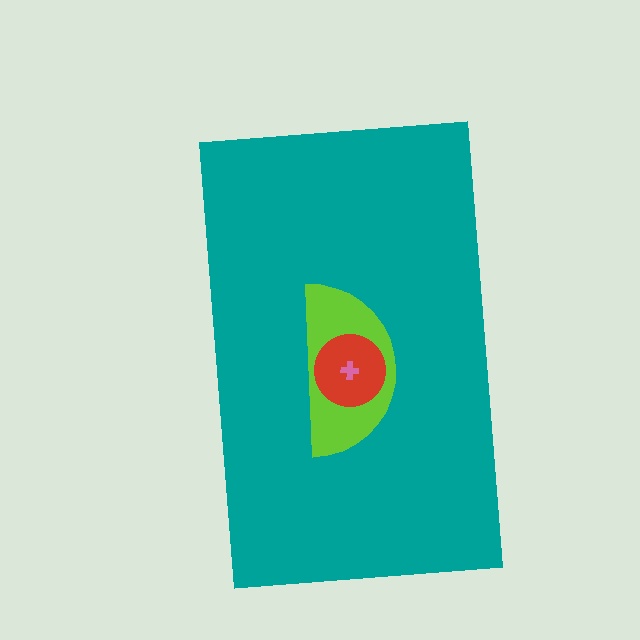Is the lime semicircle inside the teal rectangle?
Yes.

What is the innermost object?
The pink cross.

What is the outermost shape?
The teal rectangle.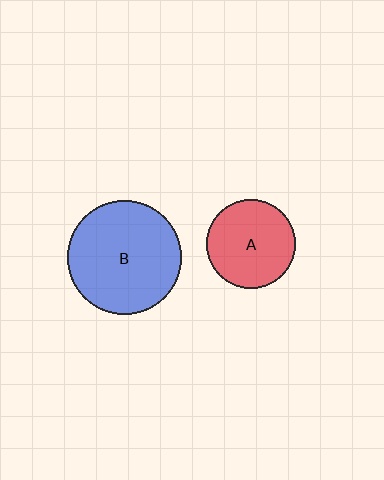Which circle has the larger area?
Circle B (blue).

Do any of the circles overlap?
No, none of the circles overlap.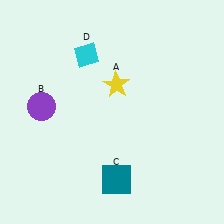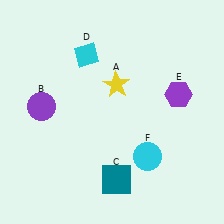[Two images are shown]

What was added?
A purple hexagon (E), a cyan circle (F) were added in Image 2.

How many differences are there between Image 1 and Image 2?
There are 2 differences between the two images.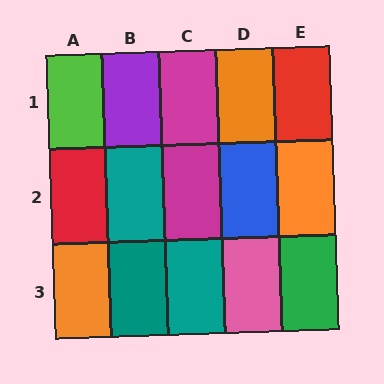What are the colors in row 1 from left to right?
Lime, purple, magenta, orange, red.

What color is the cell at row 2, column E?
Orange.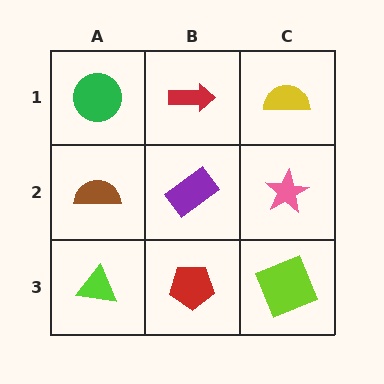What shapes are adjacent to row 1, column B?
A purple rectangle (row 2, column B), a green circle (row 1, column A), a yellow semicircle (row 1, column C).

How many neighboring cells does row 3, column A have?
2.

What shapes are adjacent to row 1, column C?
A pink star (row 2, column C), a red arrow (row 1, column B).